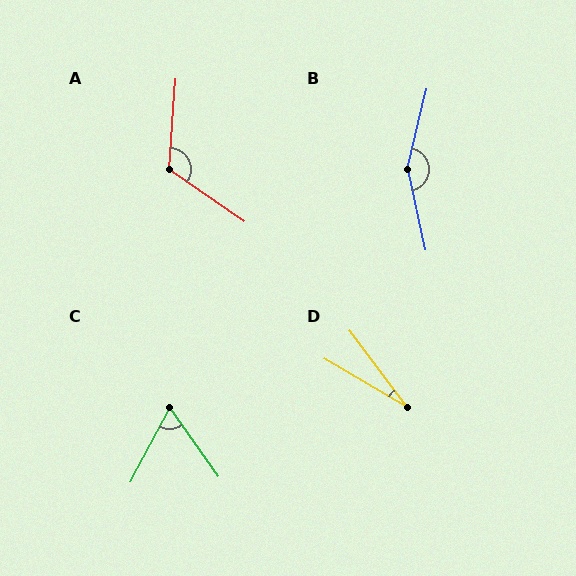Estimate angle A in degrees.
Approximately 120 degrees.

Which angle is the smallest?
D, at approximately 23 degrees.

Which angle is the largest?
B, at approximately 154 degrees.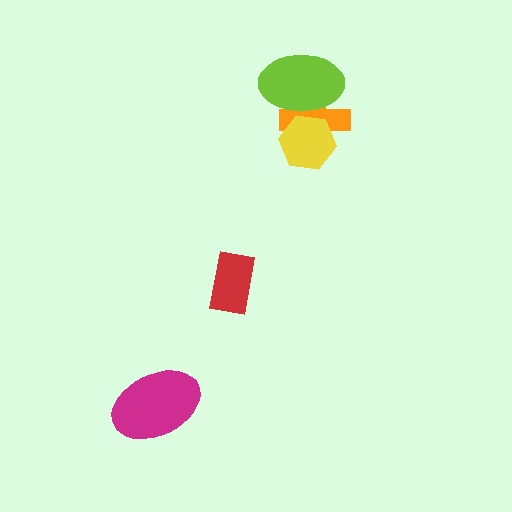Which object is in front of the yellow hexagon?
The lime ellipse is in front of the yellow hexagon.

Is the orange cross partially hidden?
Yes, it is partially covered by another shape.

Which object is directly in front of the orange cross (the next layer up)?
The yellow hexagon is directly in front of the orange cross.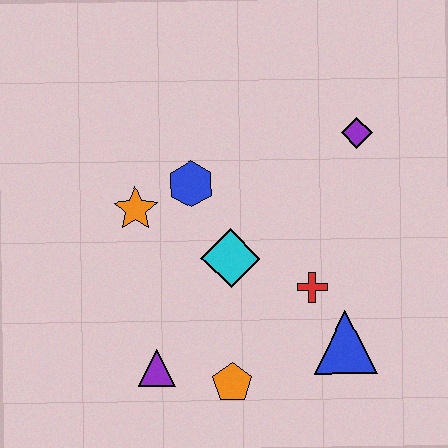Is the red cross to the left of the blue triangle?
Yes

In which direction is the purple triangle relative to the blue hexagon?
The purple triangle is below the blue hexagon.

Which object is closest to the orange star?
The blue hexagon is closest to the orange star.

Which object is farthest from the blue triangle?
The orange star is farthest from the blue triangle.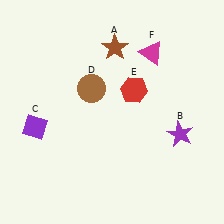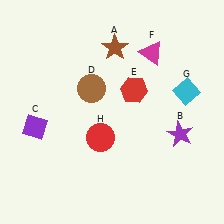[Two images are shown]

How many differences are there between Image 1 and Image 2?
There are 2 differences between the two images.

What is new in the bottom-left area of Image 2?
A red circle (H) was added in the bottom-left area of Image 2.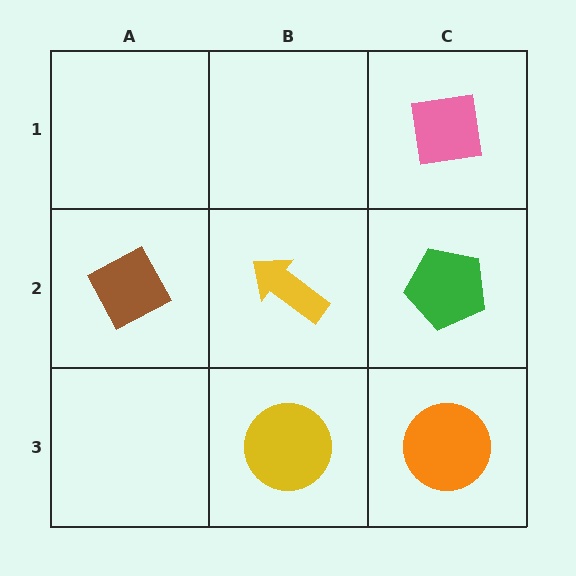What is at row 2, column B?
A yellow arrow.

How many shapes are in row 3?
2 shapes.